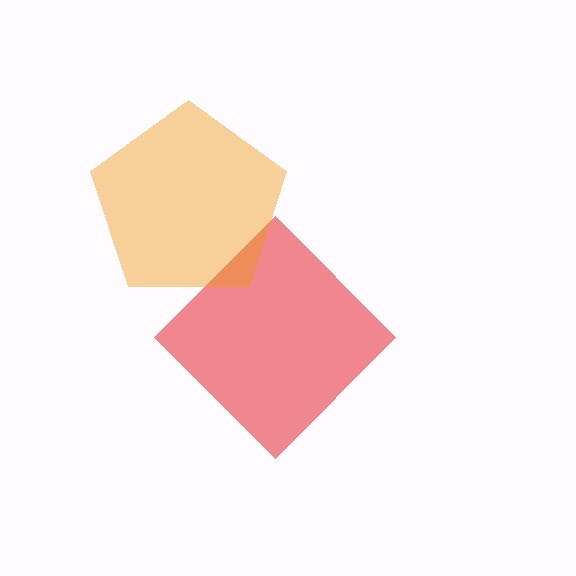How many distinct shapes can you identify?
There are 2 distinct shapes: a red diamond, an orange pentagon.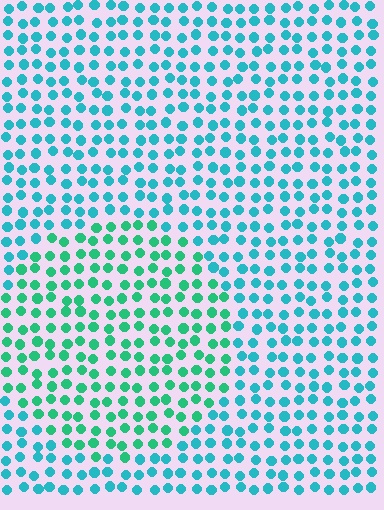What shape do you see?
I see a circle.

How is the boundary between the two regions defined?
The boundary is defined purely by a slight shift in hue (about 32 degrees). Spacing, size, and orientation are identical on both sides.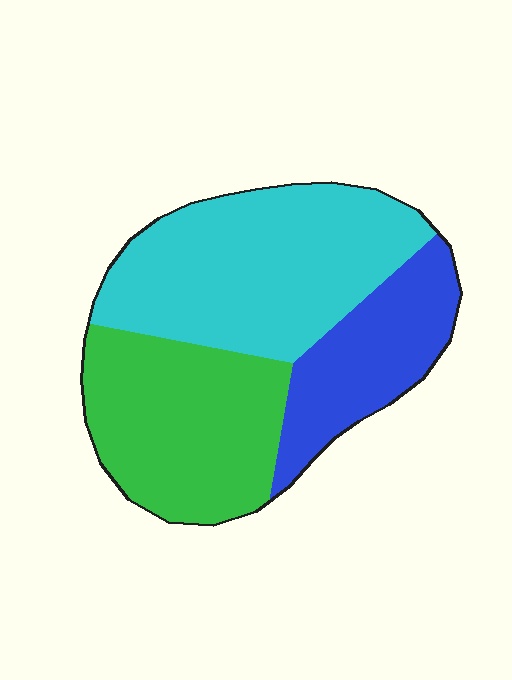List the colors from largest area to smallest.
From largest to smallest: cyan, green, blue.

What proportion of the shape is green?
Green takes up between a quarter and a half of the shape.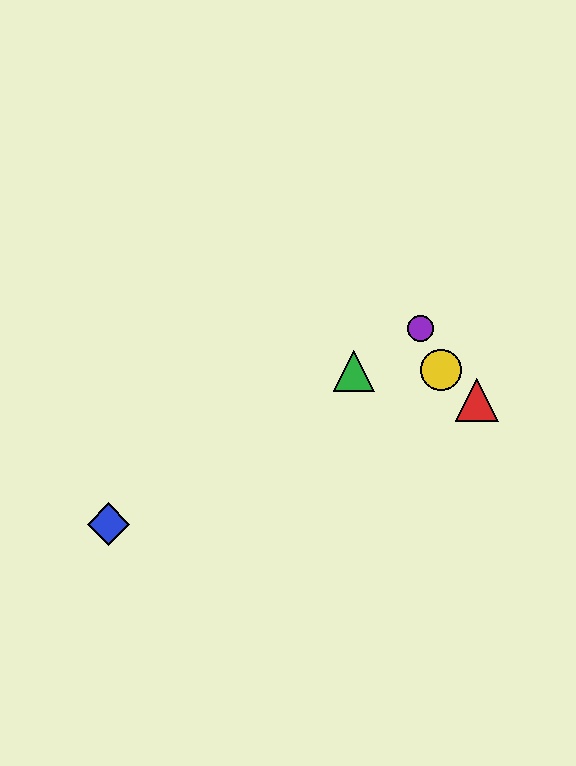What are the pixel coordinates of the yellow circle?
The yellow circle is at (441, 370).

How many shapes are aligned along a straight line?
3 shapes (the blue diamond, the green triangle, the purple circle) are aligned along a straight line.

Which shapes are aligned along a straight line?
The blue diamond, the green triangle, the purple circle are aligned along a straight line.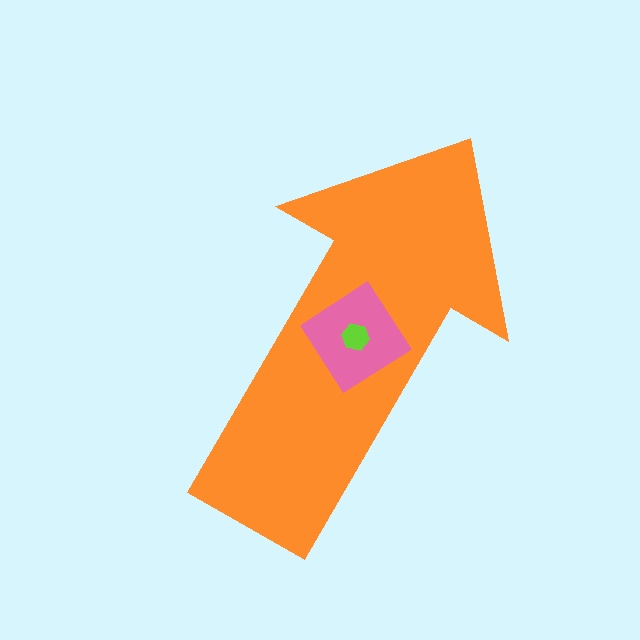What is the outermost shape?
The orange arrow.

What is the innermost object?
The lime hexagon.